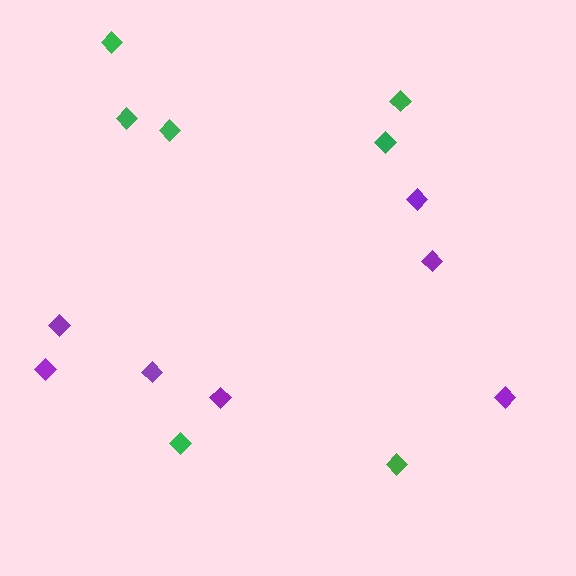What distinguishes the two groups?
There are 2 groups: one group of green diamonds (7) and one group of purple diamonds (7).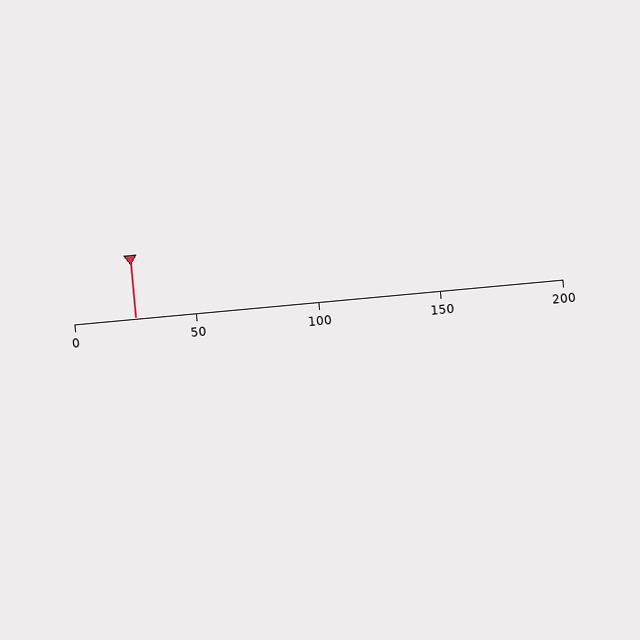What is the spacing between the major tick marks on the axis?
The major ticks are spaced 50 apart.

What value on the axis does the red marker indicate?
The marker indicates approximately 25.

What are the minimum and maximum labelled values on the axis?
The axis runs from 0 to 200.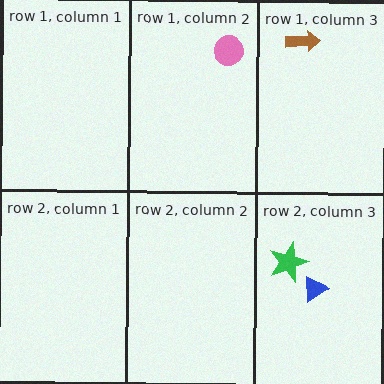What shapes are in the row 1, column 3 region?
The brown arrow.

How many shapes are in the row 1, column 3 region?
1.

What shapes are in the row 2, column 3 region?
The blue triangle, the green star.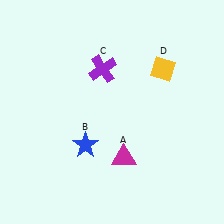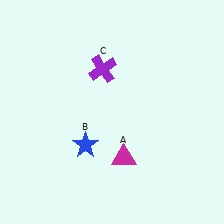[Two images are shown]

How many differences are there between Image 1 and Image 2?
There is 1 difference between the two images.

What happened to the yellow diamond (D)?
The yellow diamond (D) was removed in Image 2. It was in the top-right area of Image 1.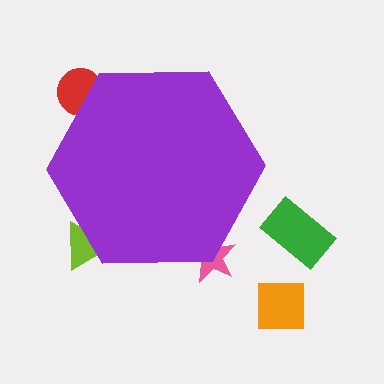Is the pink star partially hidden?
Yes, the pink star is partially hidden behind the purple hexagon.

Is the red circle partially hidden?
Yes, the red circle is partially hidden behind the purple hexagon.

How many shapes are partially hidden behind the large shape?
3 shapes are partially hidden.